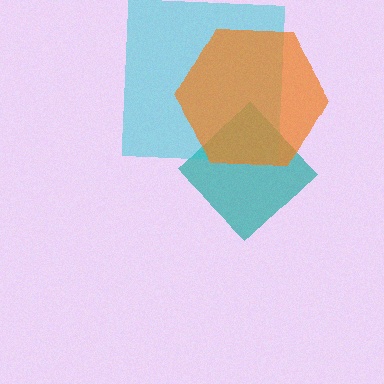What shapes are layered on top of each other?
The layered shapes are: a teal diamond, a cyan square, an orange hexagon.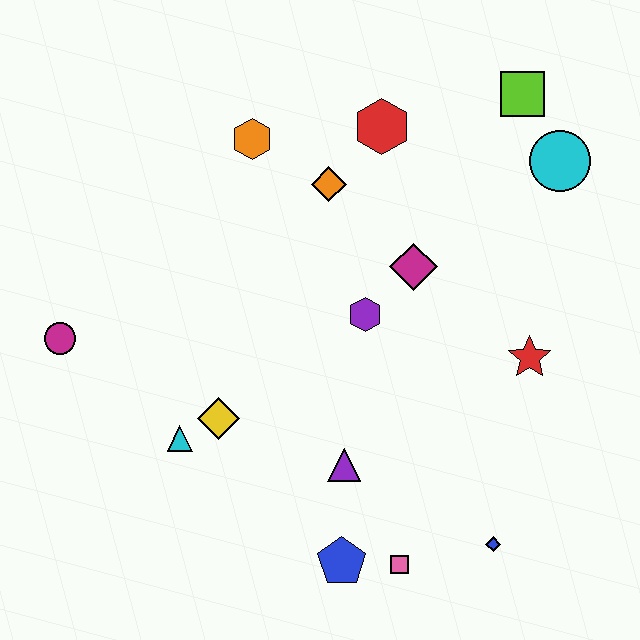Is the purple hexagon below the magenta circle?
No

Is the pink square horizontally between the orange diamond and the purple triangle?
No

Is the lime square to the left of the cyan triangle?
No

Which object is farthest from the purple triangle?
The lime square is farthest from the purple triangle.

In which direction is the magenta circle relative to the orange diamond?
The magenta circle is to the left of the orange diamond.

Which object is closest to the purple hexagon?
The magenta diamond is closest to the purple hexagon.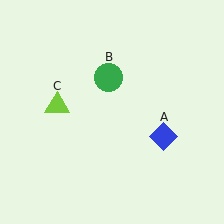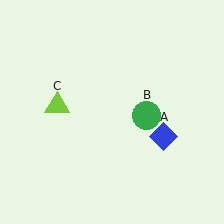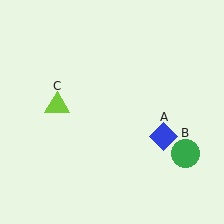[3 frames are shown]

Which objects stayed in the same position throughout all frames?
Blue diamond (object A) and lime triangle (object C) remained stationary.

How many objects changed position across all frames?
1 object changed position: green circle (object B).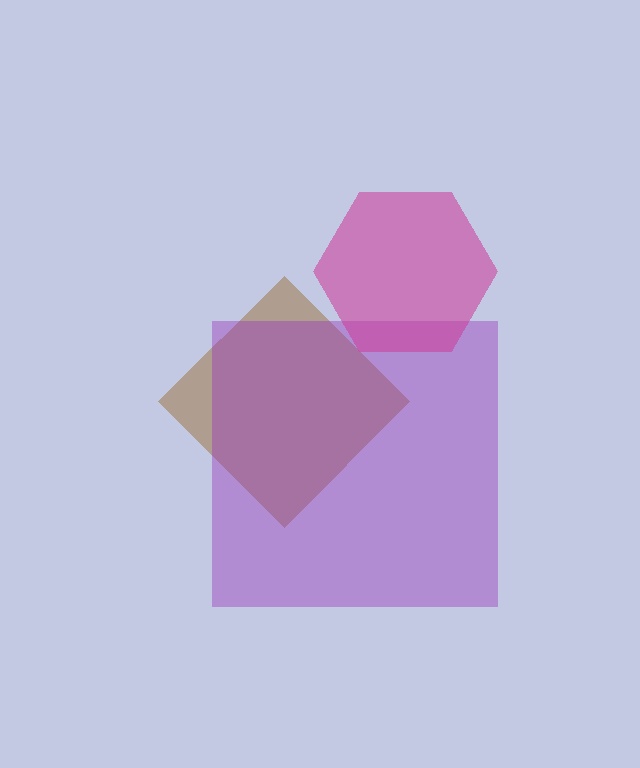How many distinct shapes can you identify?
There are 3 distinct shapes: a brown diamond, a purple square, a magenta hexagon.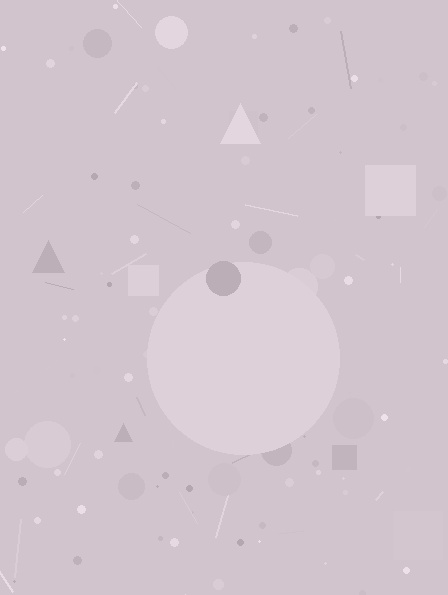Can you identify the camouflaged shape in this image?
The camouflaged shape is a circle.